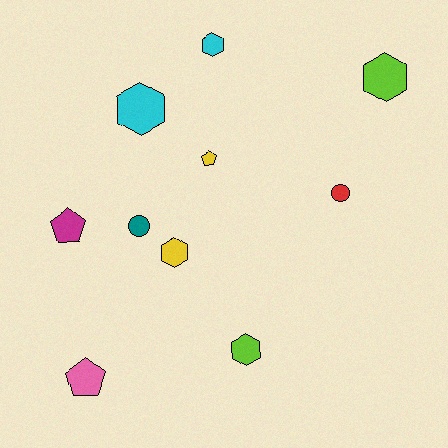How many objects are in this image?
There are 10 objects.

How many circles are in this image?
There are 2 circles.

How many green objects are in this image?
There are no green objects.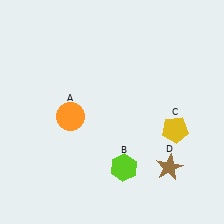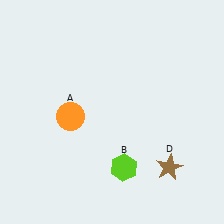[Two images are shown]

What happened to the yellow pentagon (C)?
The yellow pentagon (C) was removed in Image 2. It was in the bottom-right area of Image 1.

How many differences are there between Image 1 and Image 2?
There is 1 difference between the two images.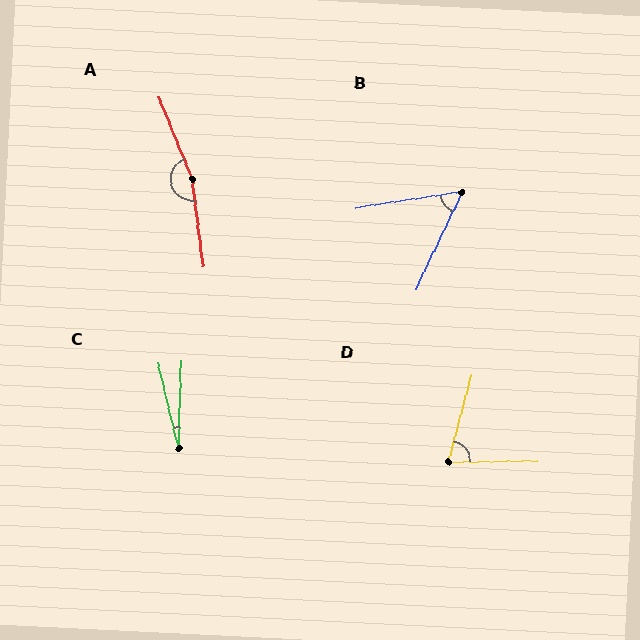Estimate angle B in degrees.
Approximately 56 degrees.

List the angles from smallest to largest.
C (15°), B (56°), D (74°), A (165°).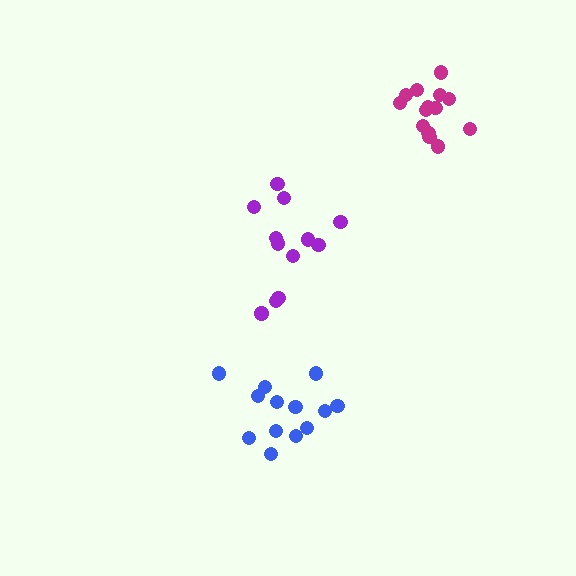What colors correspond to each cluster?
The clusters are colored: blue, purple, magenta.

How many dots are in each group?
Group 1: 13 dots, Group 2: 12 dots, Group 3: 14 dots (39 total).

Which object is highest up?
The magenta cluster is topmost.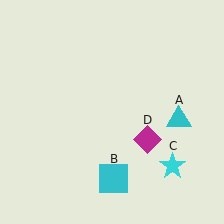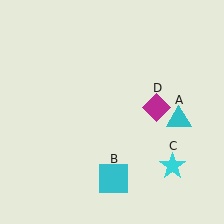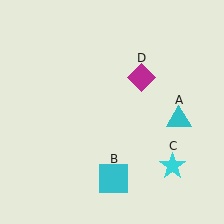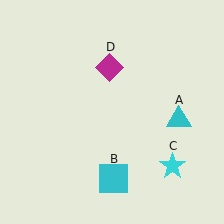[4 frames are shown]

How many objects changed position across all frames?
1 object changed position: magenta diamond (object D).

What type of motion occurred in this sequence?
The magenta diamond (object D) rotated counterclockwise around the center of the scene.